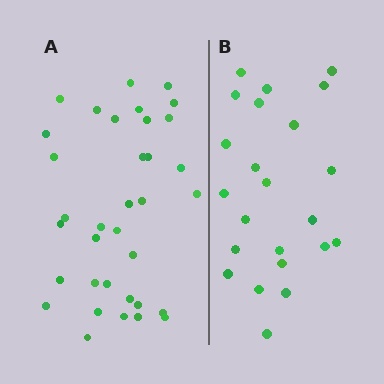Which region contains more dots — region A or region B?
Region A (the left region) has more dots.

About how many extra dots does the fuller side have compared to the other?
Region A has roughly 12 or so more dots than region B.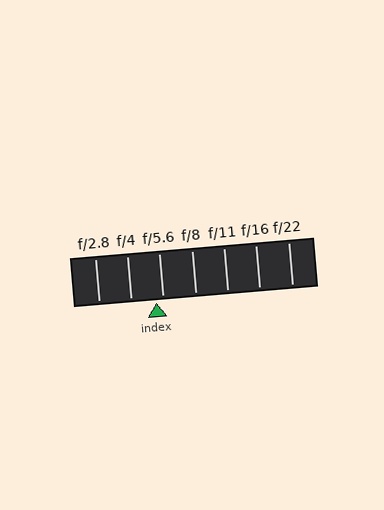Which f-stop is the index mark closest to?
The index mark is closest to f/5.6.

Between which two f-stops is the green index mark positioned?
The index mark is between f/4 and f/5.6.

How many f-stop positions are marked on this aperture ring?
There are 7 f-stop positions marked.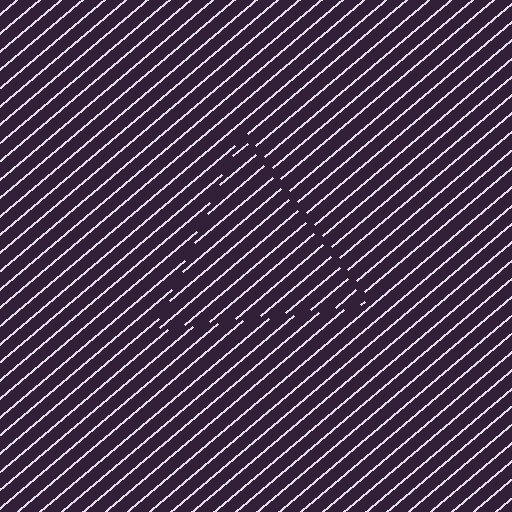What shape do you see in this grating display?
An illusory triangle. The interior of the shape contains the same grating, shifted by half a period — the contour is defined by the phase discontinuity where line-ends from the inner and outer gratings abut.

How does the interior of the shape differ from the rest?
The interior of the shape contains the same grating, shifted by half a period — the contour is defined by the phase discontinuity where line-ends from the inner and outer gratings abut.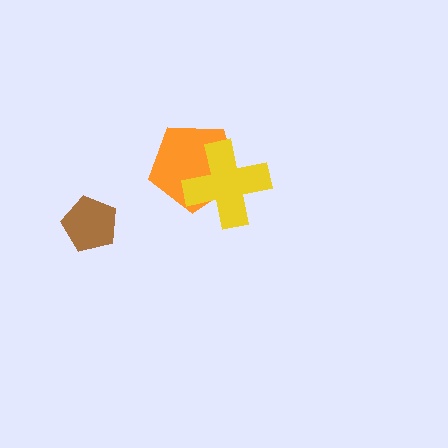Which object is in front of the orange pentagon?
The yellow cross is in front of the orange pentagon.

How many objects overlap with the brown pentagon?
0 objects overlap with the brown pentagon.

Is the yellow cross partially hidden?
No, no other shape covers it.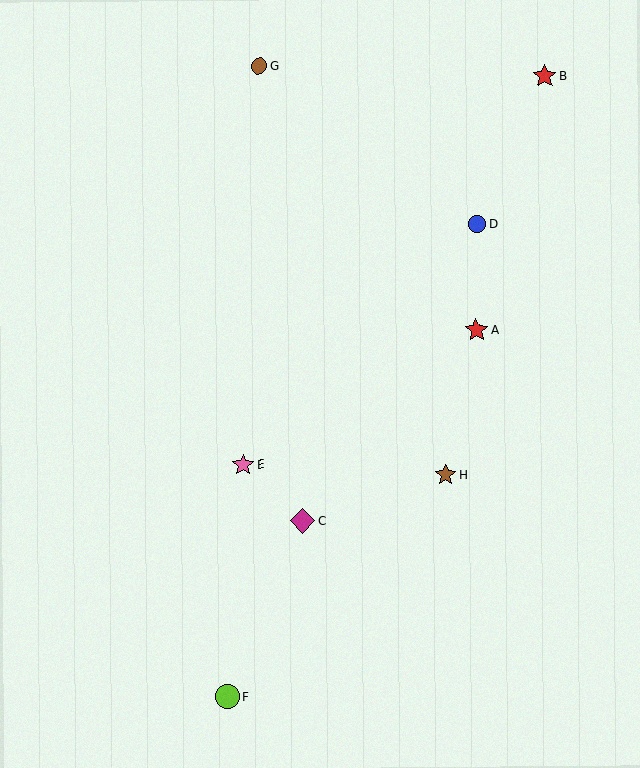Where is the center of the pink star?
The center of the pink star is at (243, 464).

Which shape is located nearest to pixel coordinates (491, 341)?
The red star (labeled A) at (476, 330) is nearest to that location.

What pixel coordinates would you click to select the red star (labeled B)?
Click at (545, 76) to select the red star B.